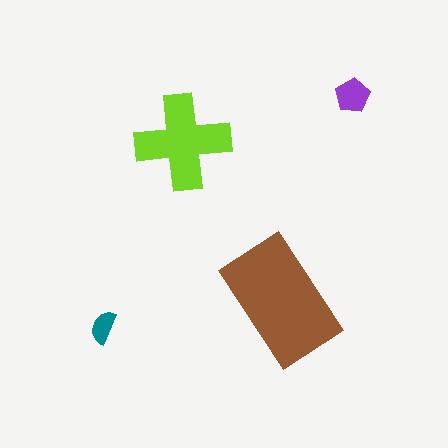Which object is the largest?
The brown rectangle.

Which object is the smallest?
The teal semicircle.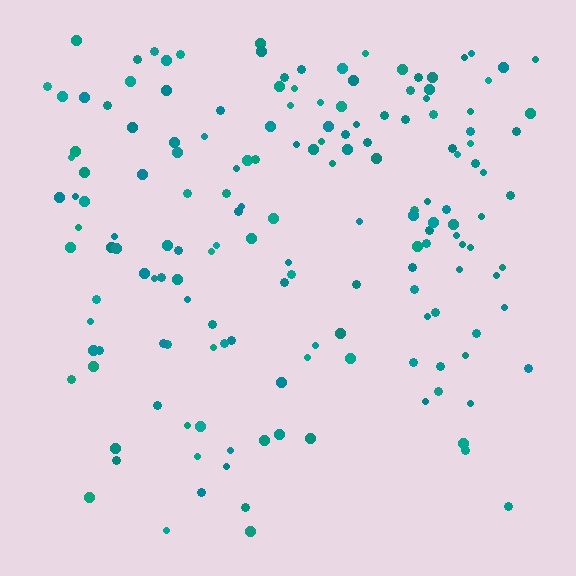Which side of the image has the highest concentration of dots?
The top.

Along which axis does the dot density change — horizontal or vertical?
Vertical.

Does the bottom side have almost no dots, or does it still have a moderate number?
Still a moderate number, just noticeably fewer than the top.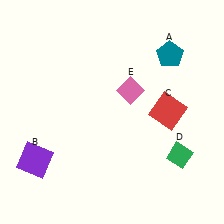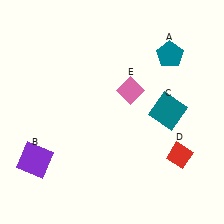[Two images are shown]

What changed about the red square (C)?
In Image 1, C is red. In Image 2, it changed to teal.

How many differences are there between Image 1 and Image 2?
There are 2 differences between the two images.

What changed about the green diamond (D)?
In Image 1, D is green. In Image 2, it changed to red.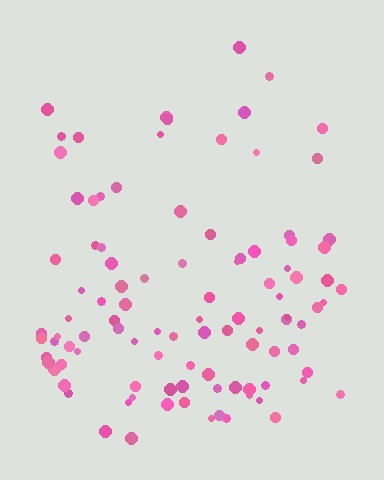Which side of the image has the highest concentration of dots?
The bottom.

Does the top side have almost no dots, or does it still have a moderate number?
Still a moderate number, just noticeably fewer than the bottom.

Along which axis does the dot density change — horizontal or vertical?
Vertical.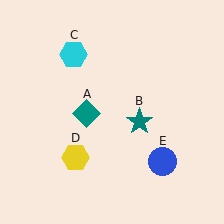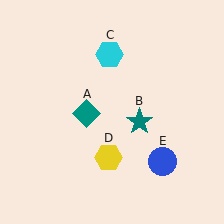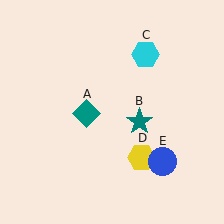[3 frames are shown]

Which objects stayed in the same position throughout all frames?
Teal diamond (object A) and teal star (object B) and blue circle (object E) remained stationary.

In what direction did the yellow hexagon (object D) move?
The yellow hexagon (object D) moved right.